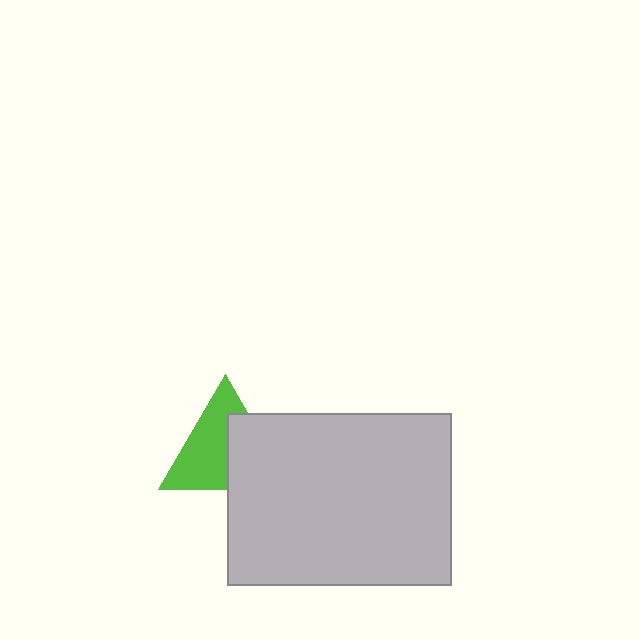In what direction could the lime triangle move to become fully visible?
The lime triangle could move toward the upper-left. That would shift it out from behind the light gray rectangle entirely.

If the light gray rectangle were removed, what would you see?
You would see the complete lime triangle.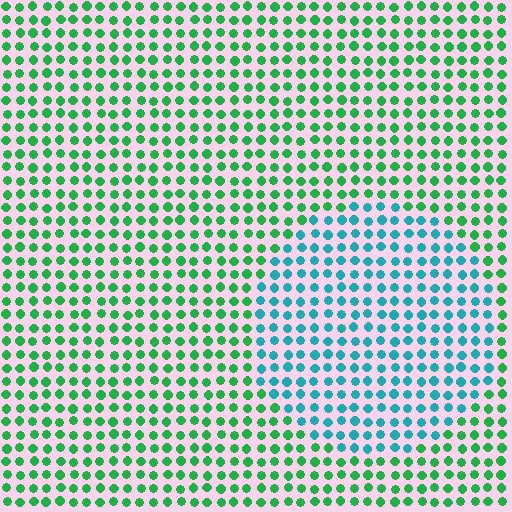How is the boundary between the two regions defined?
The boundary is defined purely by a slight shift in hue (about 47 degrees). Spacing, size, and orientation are identical on both sides.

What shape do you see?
I see a circle.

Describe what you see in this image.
The image is filled with small green elements in a uniform arrangement. A circle-shaped region is visible where the elements are tinted to a slightly different hue, forming a subtle color boundary.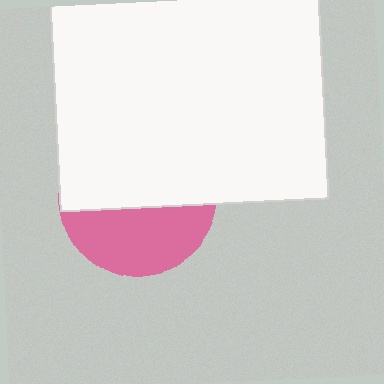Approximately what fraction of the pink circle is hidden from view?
Roughly 58% of the pink circle is hidden behind the white square.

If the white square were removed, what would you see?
You would see the complete pink circle.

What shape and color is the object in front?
The object in front is a white square.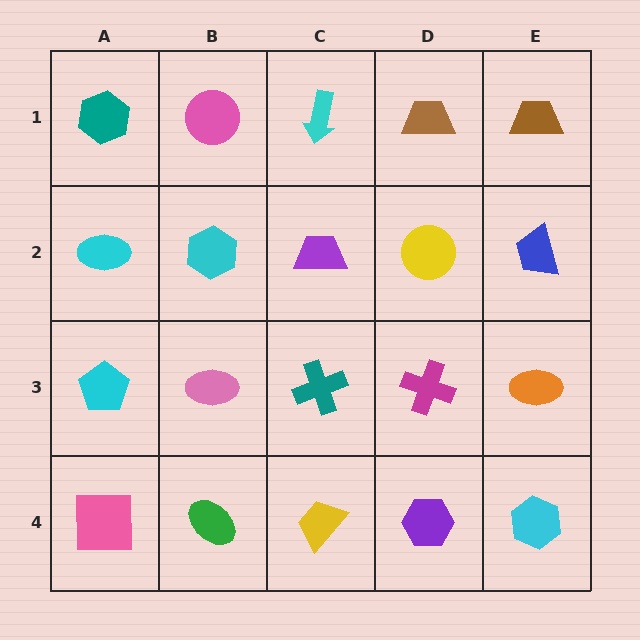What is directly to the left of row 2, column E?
A yellow circle.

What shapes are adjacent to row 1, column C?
A purple trapezoid (row 2, column C), a pink circle (row 1, column B), a brown trapezoid (row 1, column D).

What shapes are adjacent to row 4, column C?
A teal cross (row 3, column C), a green ellipse (row 4, column B), a purple hexagon (row 4, column D).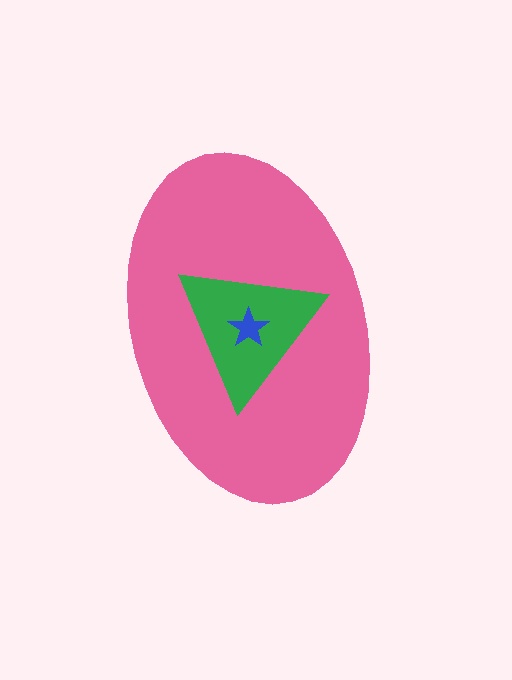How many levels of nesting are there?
3.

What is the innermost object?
The blue star.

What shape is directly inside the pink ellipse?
The green triangle.